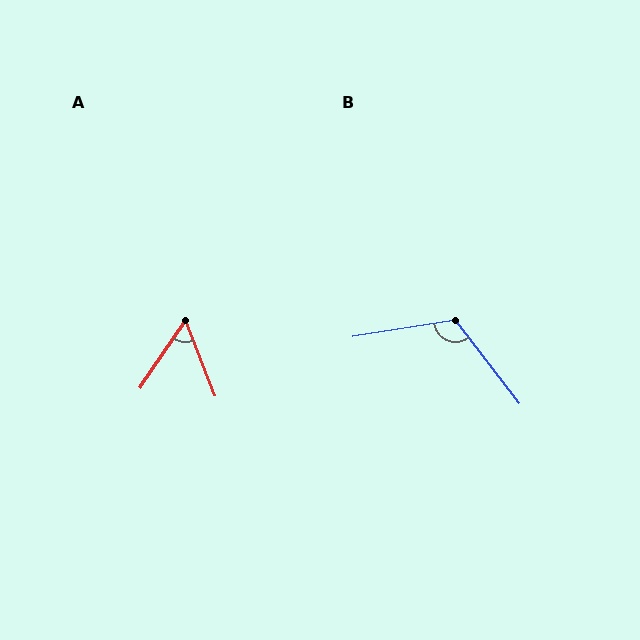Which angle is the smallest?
A, at approximately 55 degrees.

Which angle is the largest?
B, at approximately 119 degrees.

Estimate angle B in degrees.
Approximately 119 degrees.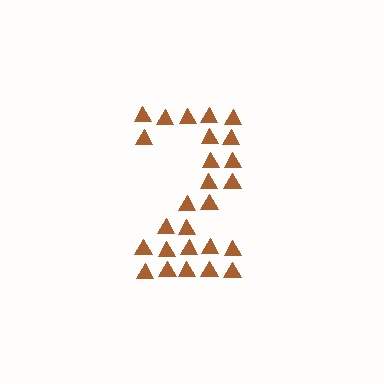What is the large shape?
The large shape is the digit 2.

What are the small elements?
The small elements are triangles.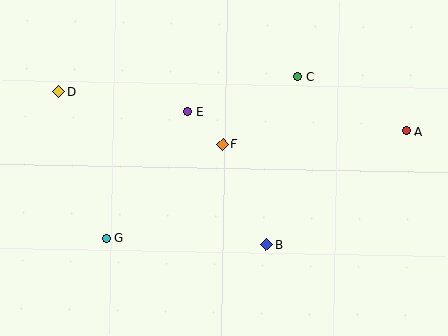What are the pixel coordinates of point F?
Point F is at (223, 144).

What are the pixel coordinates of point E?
Point E is at (188, 112).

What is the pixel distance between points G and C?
The distance between G and C is 251 pixels.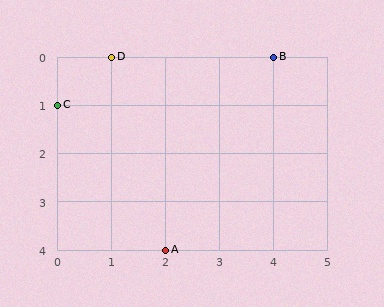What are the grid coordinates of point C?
Point C is at grid coordinates (0, 1).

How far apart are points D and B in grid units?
Points D and B are 3 columns apart.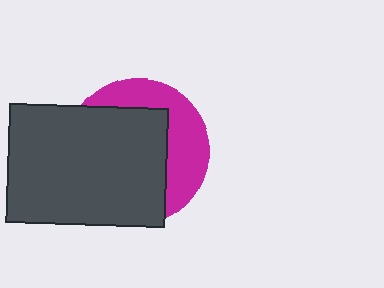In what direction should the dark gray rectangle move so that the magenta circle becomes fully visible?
The dark gray rectangle should move toward the lower-left. That is the shortest direction to clear the overlap and leave the magenta circle fully visible.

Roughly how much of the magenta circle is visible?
A small part of it is visible (roughly 37%).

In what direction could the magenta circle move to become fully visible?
The magenta circle could move toward the upper-right. That would shift it out from behind the dark gray rectangle entirely.